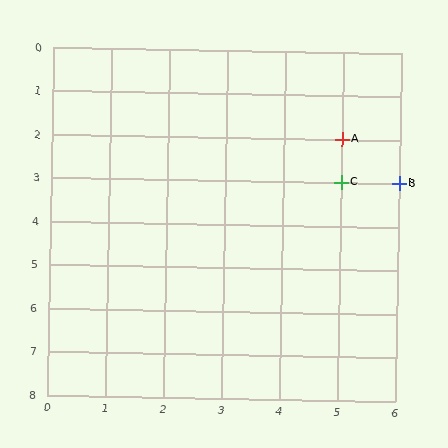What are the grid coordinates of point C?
Point C is at grid coordinates (5, 3).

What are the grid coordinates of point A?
Point A is at grid coordinates (5, 2).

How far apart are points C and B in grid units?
Points C and B are 1 column apart.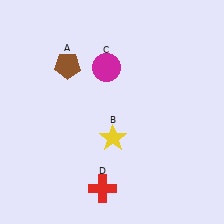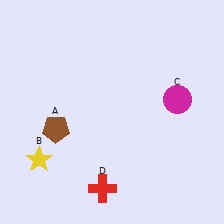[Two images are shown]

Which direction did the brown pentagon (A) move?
The brown pentagon (A) moved down.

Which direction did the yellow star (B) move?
The yellow star (B) moved left.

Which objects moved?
The objects that moved are: the brown pentagon (A), the yellow star (B), the magenta circle (C).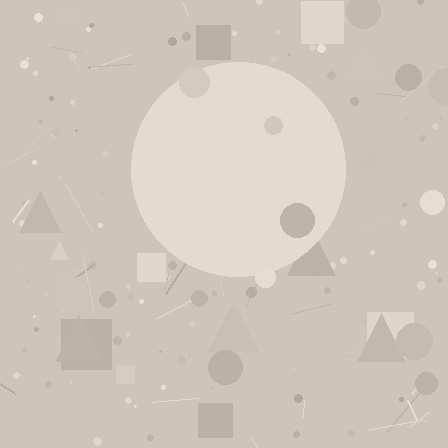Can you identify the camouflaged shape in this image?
The camouflaged shape is a circle.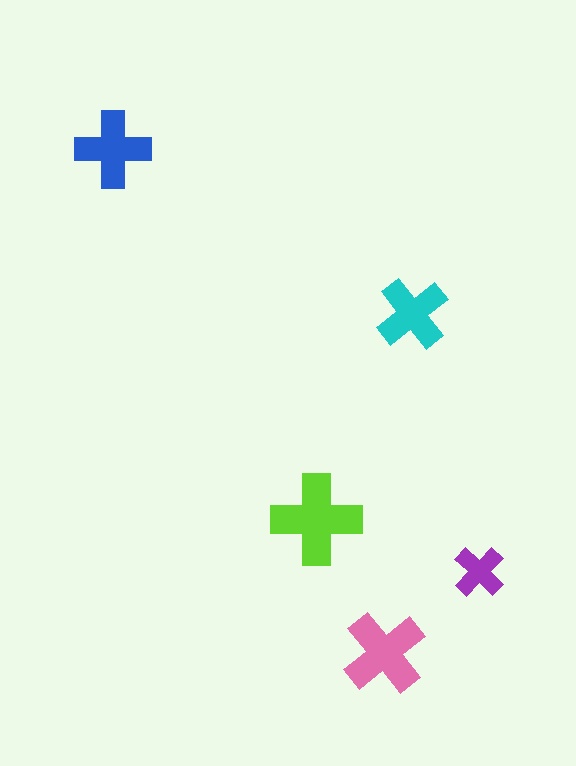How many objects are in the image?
There are 5 objects in the image.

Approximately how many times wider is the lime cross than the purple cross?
About 2 times wider.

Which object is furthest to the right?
The purple cross is rightmost.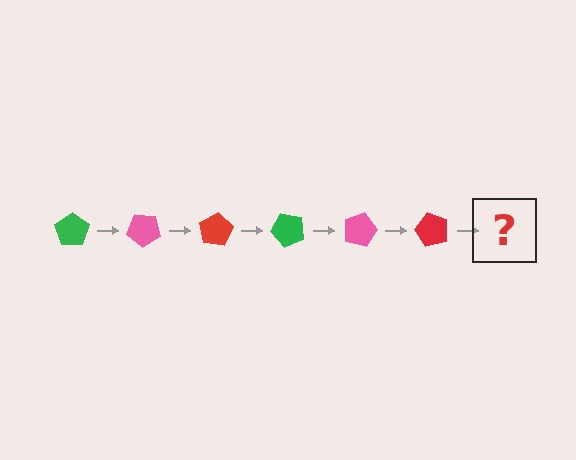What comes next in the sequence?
The next element should be a green pentagon, rotated 240 degrees from the start.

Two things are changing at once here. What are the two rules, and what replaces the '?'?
The two rules are that it rotates 40 degrees each step and the color cycles through green, pink, and red. The '?' should be a green pentagon, rotated 240 degrees from the start.